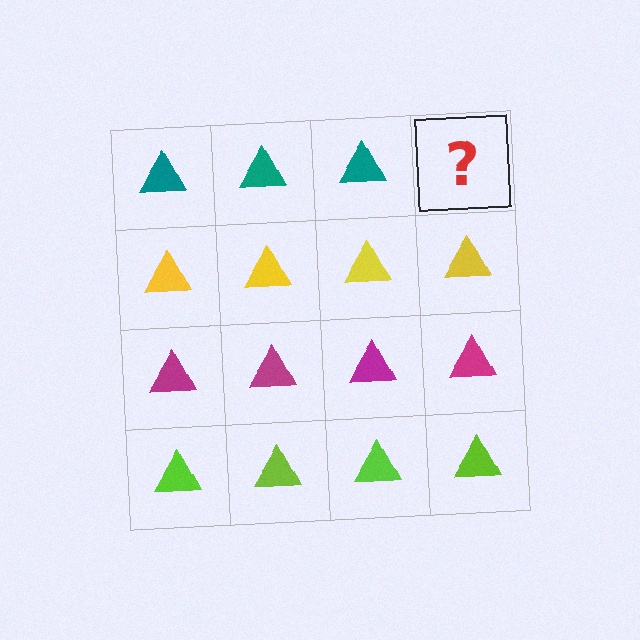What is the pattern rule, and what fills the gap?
The rule is that each row has a consistent color. The gap should be filled with a teal triangle.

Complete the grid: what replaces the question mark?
The question mark should be replaced with a teal triangle.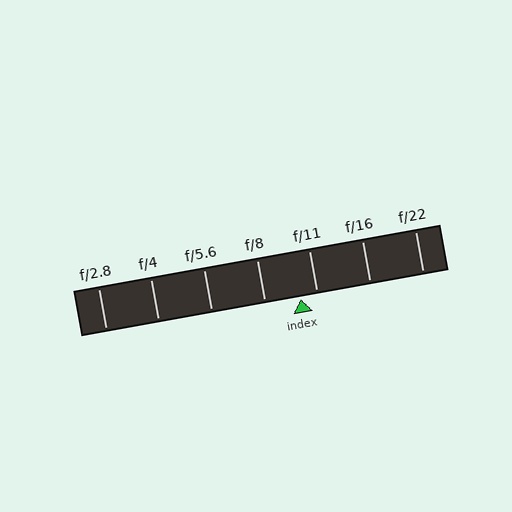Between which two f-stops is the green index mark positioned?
The index mark is between f/8 and f/11.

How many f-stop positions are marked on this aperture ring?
There are 7 f-stop positions marked.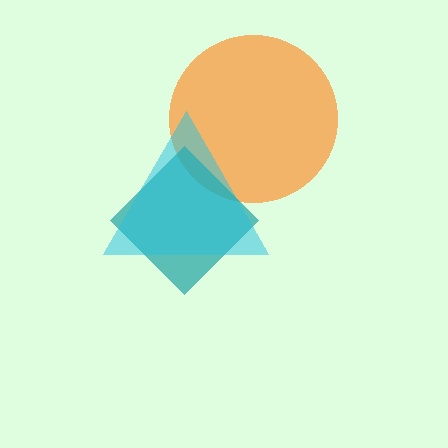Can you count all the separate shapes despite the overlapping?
Yes, there are 3 separate shapes.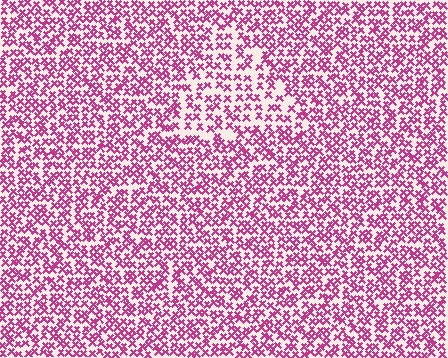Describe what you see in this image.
The image contains small magenta elements arranged at two different densities. A triangle-shaped region is visible where the elements are less densely packed than the surrounding area.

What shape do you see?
I see a triangle.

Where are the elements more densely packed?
The elements are more densely packed outside the triangle boundary.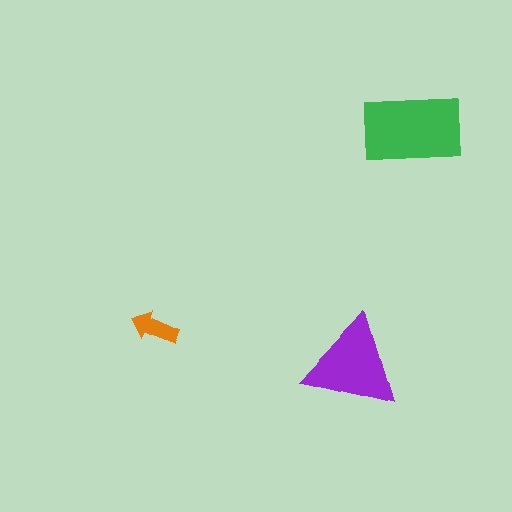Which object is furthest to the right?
The green rectangle is rightmost.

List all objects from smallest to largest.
The orange arrow, the purple triangle, the green rectangle.